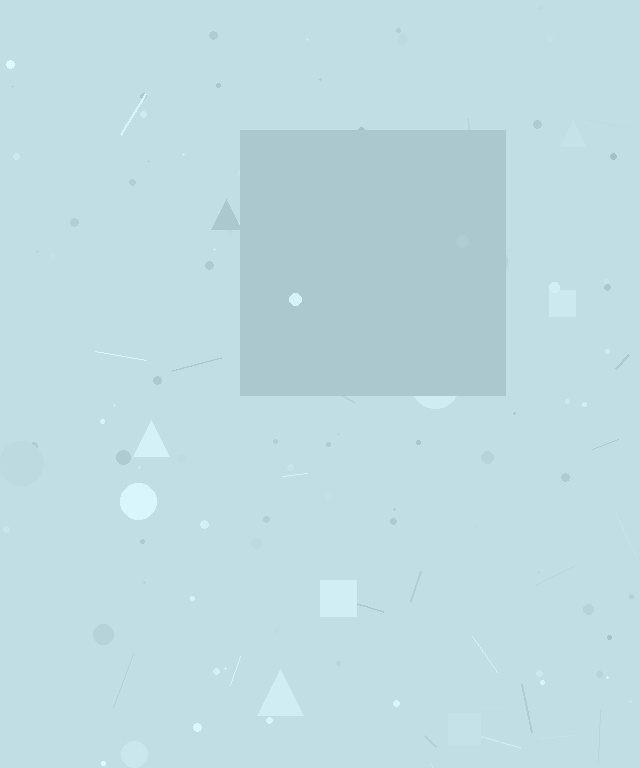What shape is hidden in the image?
A square is hidden in the image.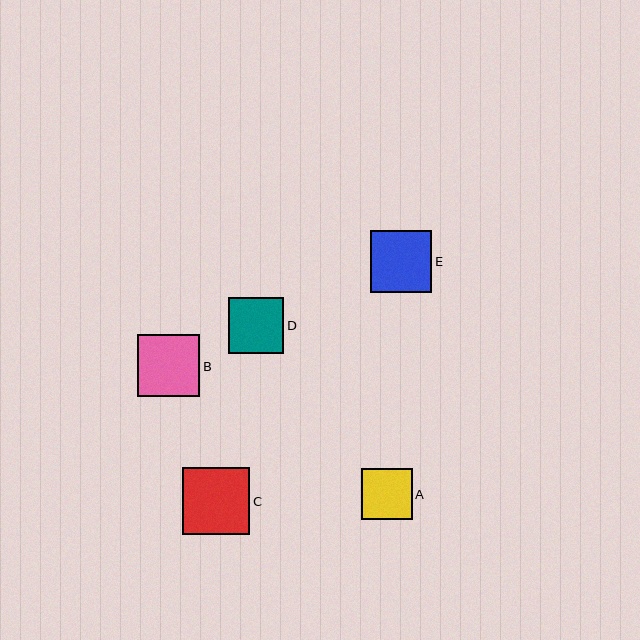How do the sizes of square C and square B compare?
Square C and square B are approximately the same size.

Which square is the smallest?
Square A is the smallest with a size of approximately 51 pixels.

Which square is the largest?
Square C is the largest with a size of approximately 67 pixels.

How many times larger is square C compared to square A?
Square C is approximately 1.3 times the size of square A.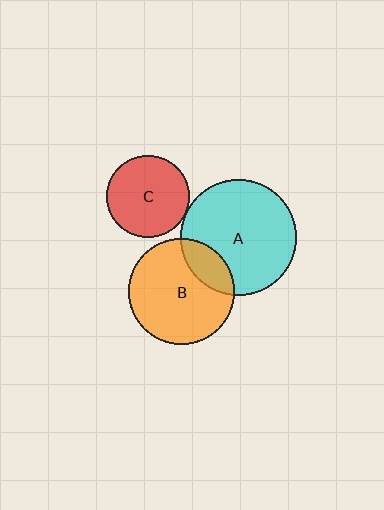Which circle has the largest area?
Circle A (cyan).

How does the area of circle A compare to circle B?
Approximately 1.2 times.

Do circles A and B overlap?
Yes.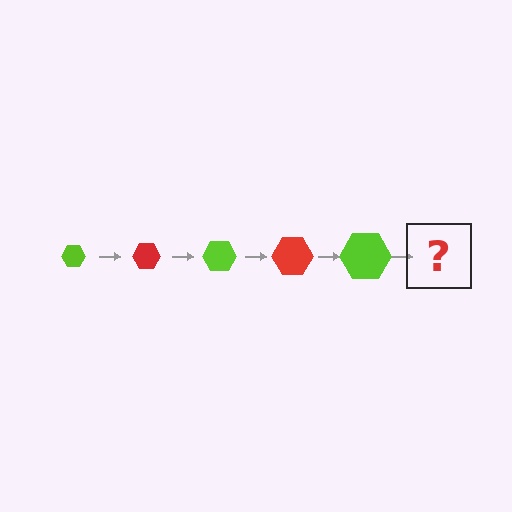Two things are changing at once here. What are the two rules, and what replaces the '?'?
The two rules are that the hexagon grows larger each step and the color cycles through lime and red. The '?' should be a red hexagon, larger than the previous one.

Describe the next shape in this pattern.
It should be a red hexagon, larger than the previous one.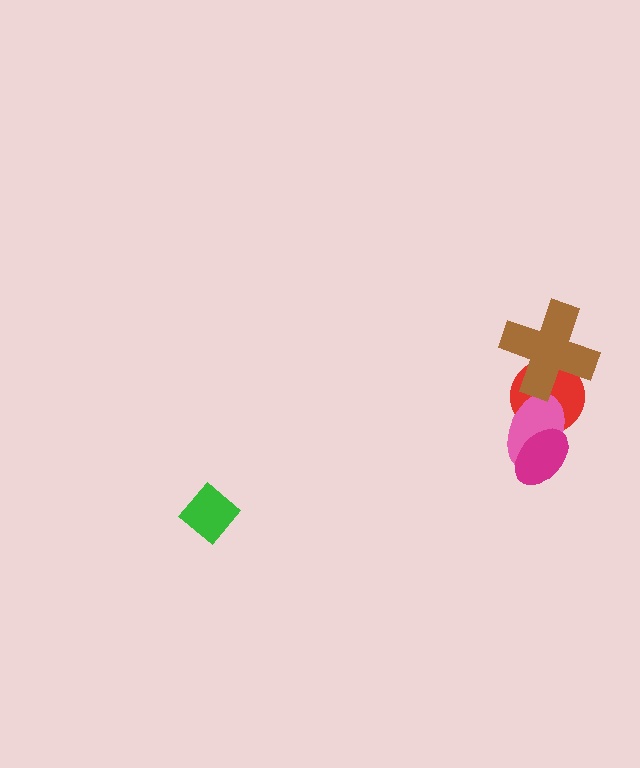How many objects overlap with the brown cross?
1 object overlaps with the brown cross.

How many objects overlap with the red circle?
3 objects overlap with the red circle.